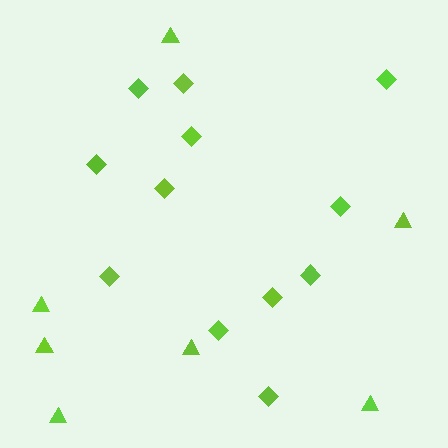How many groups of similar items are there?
There are 2 groups: one group of diamonds (12) and one group of triangles (7).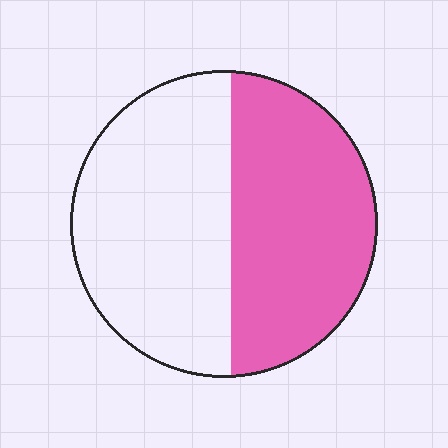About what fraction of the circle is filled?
About one half (1/2).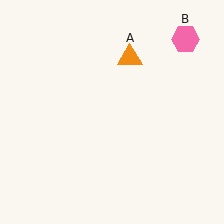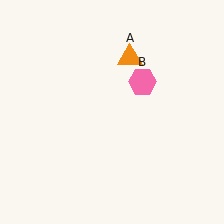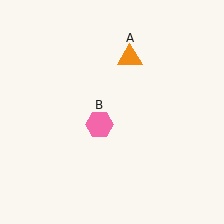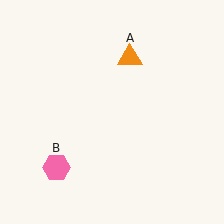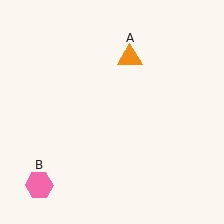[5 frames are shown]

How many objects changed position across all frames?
1 object changed position: pink hexagon (object B).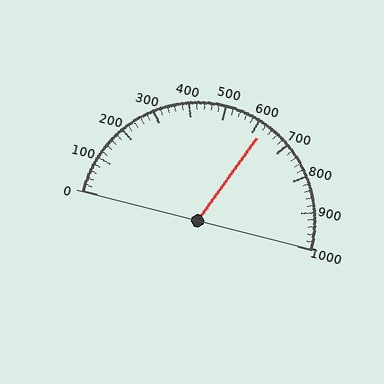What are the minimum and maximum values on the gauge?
The gauge ranges from 0 to 1000.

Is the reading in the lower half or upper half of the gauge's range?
The reading is in the upper half of the range (0 to 1000).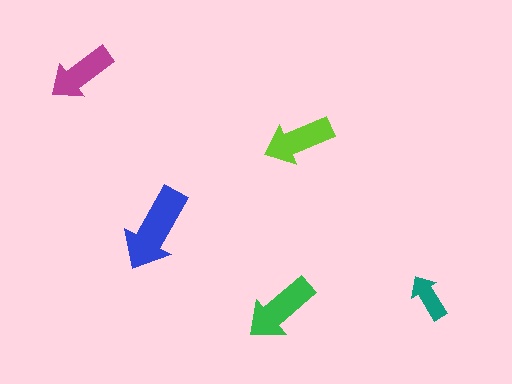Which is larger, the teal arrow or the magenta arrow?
The magenta one.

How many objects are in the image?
There are 5 objects in the image.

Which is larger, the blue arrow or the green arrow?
The blue one.